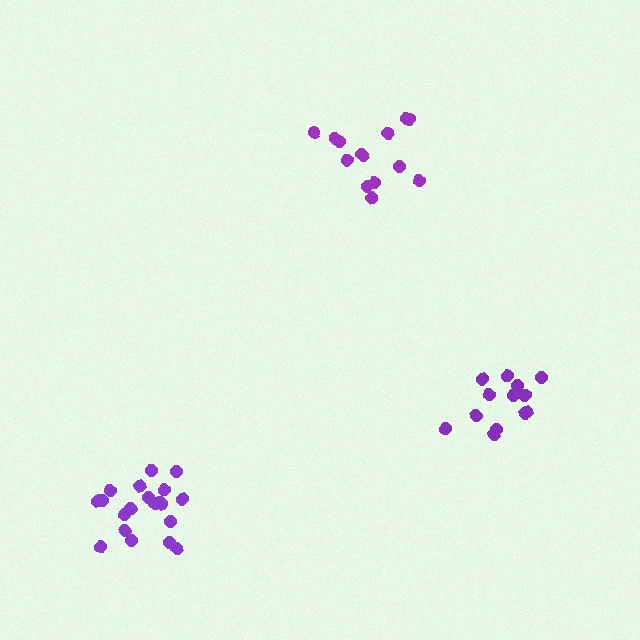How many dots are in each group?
Group 1: 14 dots, Group 2: 14 dots, Group 3: 20 dots (48 total).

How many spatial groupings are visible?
There are 3 spatial groupings.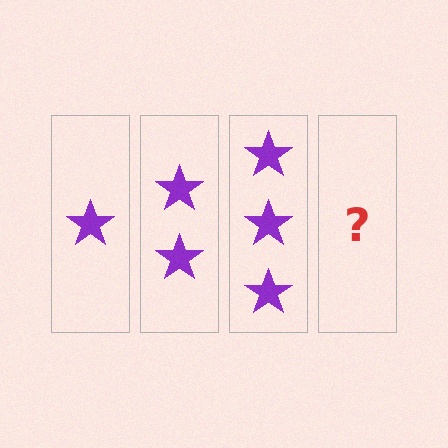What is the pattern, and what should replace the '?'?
The pattern is that each step adds one more star. The '?' should be 4 stars.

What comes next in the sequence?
The next element should be 4 stars.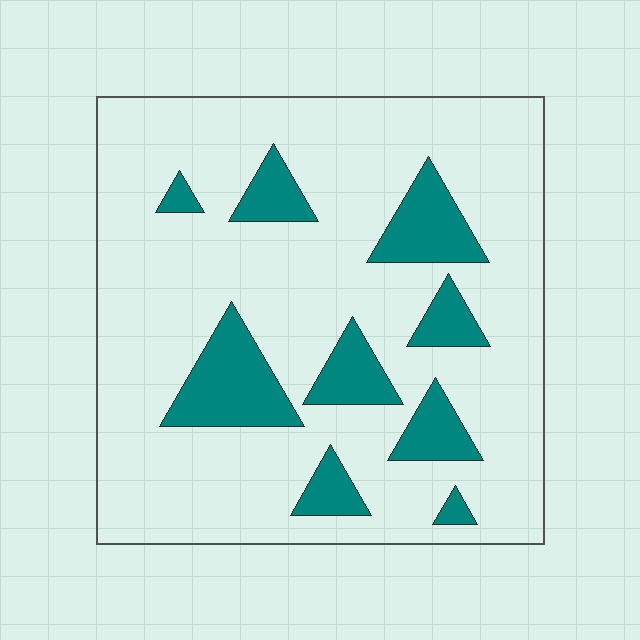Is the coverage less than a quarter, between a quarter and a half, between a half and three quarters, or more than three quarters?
Less than a quarter.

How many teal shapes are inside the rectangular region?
9.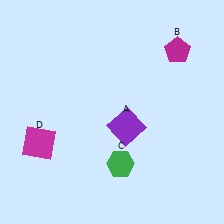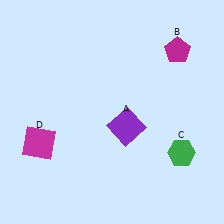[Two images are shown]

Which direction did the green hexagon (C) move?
The green hexagon (C) moved right.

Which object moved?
The green hexagon (C) moved right.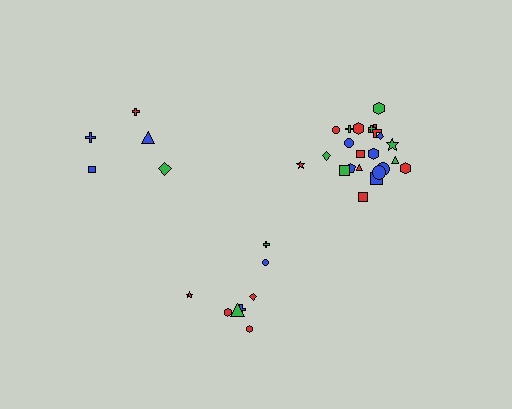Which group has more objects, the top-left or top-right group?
The top-right group.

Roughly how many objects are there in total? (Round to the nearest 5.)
Roughly 35 objects in total.